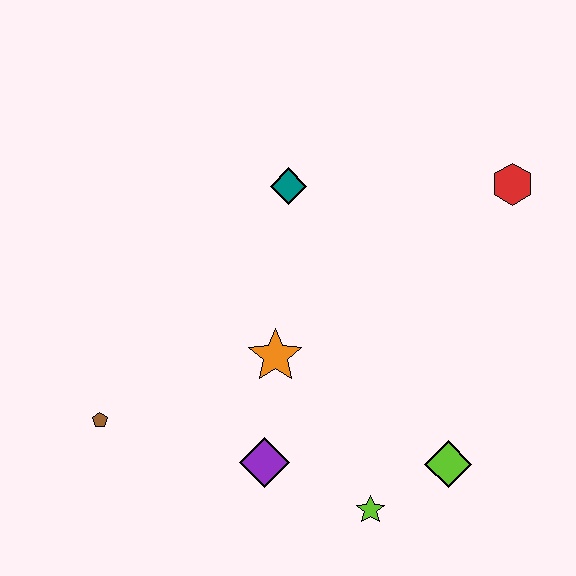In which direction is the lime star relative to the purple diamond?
The lime star is to the right of the purple diamond.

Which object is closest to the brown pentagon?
The purple diamond is closest to the brown pentagon.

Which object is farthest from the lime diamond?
The brown pentagon is farthest from the lime diamond.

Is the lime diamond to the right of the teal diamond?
Yes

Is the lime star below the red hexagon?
Yes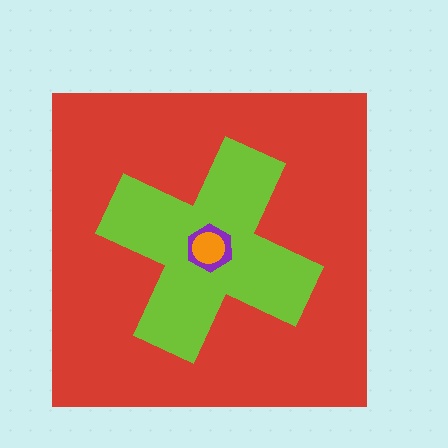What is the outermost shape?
The red square.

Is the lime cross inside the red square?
Yes.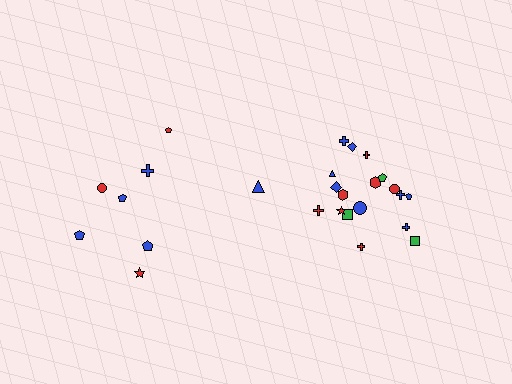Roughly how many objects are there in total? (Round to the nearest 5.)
Roughly 25 objects in total.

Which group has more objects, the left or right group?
The right group.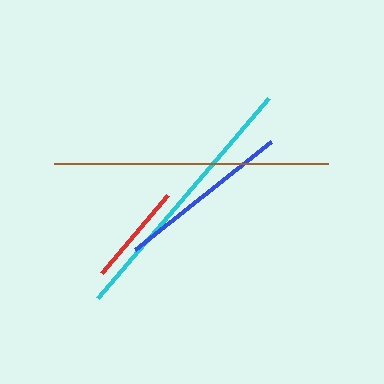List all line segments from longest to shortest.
From longest to shortest: brown, cyan, blue, red.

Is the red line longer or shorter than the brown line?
The brown line is longer than the red line.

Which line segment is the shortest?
The red line is the shortest at approximately 102 pixels.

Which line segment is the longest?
The brown line is the longest at approximately 274 pixels.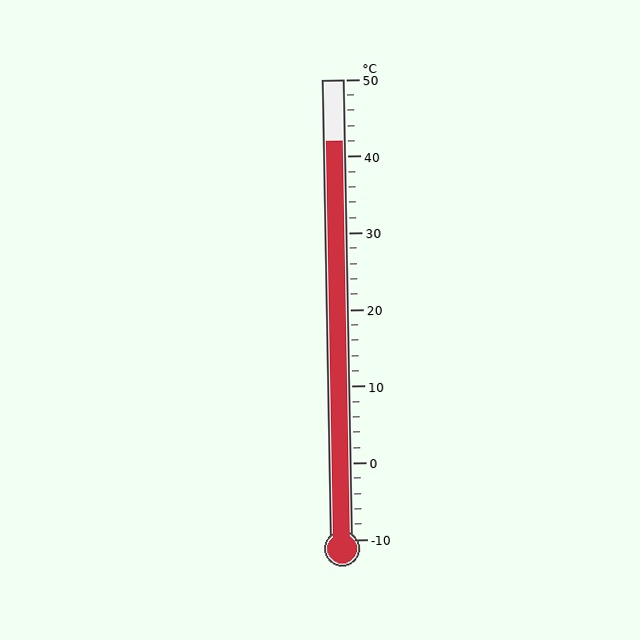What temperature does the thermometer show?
The thermometer shows approximately 42°C.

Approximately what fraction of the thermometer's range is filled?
The thermometer is filled to approximately 85% of its range.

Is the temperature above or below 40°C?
The temperature is above 40°C.